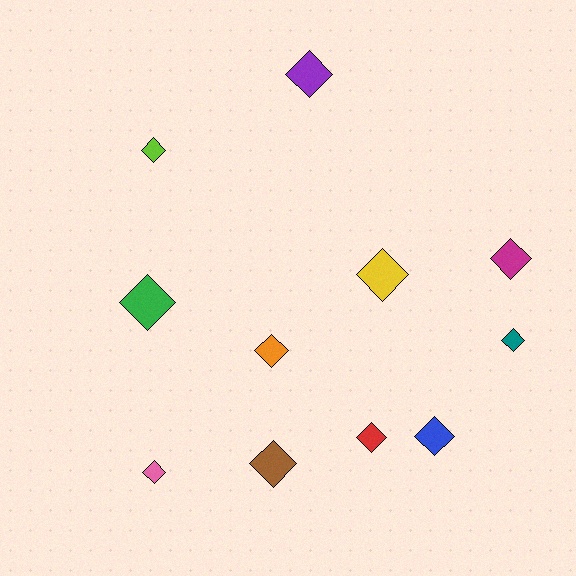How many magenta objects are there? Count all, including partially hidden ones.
There is 1 magenta object.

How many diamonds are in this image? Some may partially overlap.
There are 11 diamonds.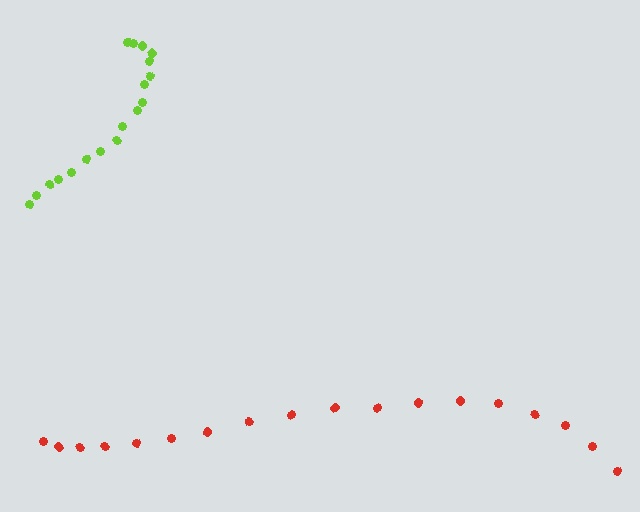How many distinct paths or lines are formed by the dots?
There are 2 distinct paths.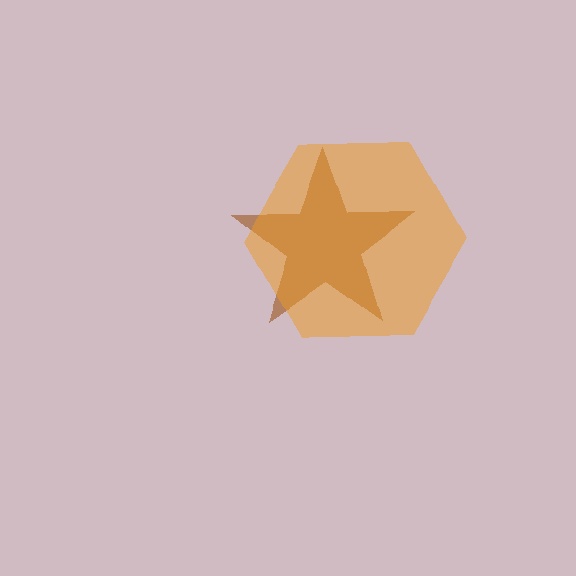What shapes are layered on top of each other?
The layered shapes are: a brown star, an orange hexagon.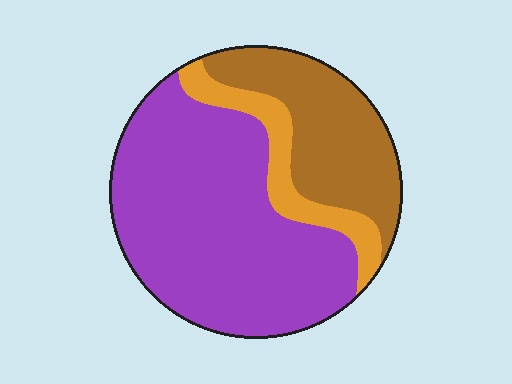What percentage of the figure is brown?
Brown takes up between a sixth and a third of the figure.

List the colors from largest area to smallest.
From largest to smallest: purple, brown, orange.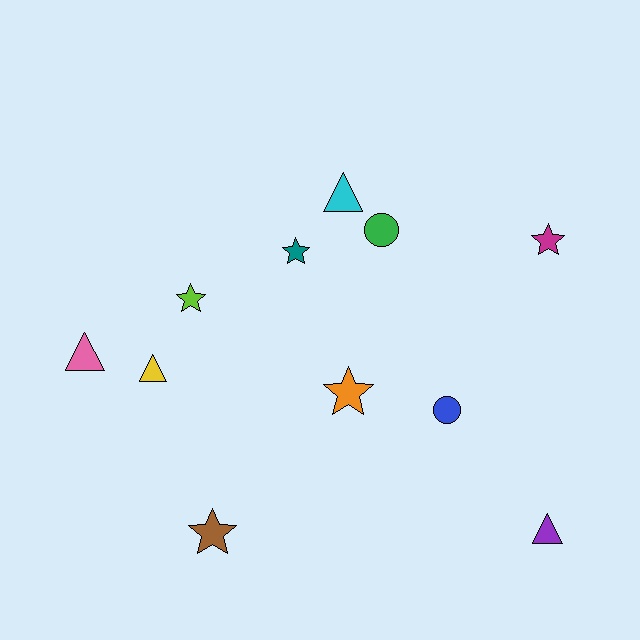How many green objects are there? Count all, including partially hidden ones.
There is 1 green object.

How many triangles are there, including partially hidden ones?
There are 4 triangles.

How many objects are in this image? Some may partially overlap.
There are 11 objects.